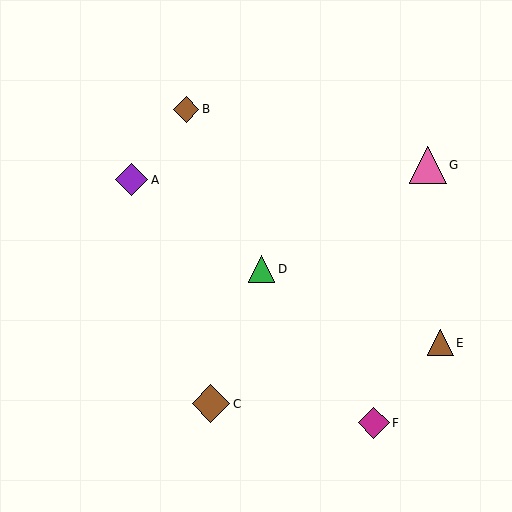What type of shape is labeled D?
Shape D is a green triangle.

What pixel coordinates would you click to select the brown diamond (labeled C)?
Click at (211, 404) to select the brown diamond C.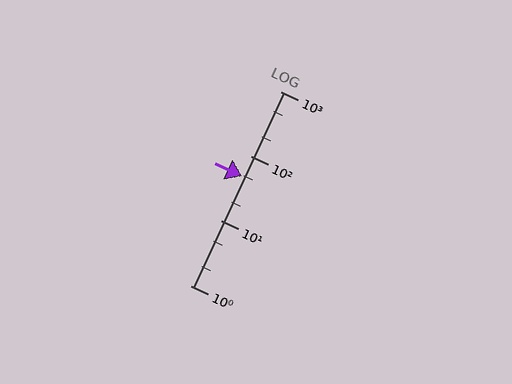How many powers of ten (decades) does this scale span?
The scale spans 3 decades, from 1 to 1000.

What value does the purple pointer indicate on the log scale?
The pointer indicates approximately 49.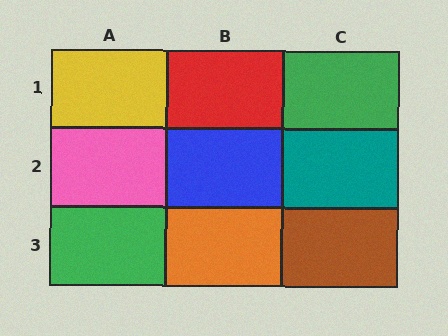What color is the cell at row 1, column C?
Green.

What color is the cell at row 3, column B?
Orange.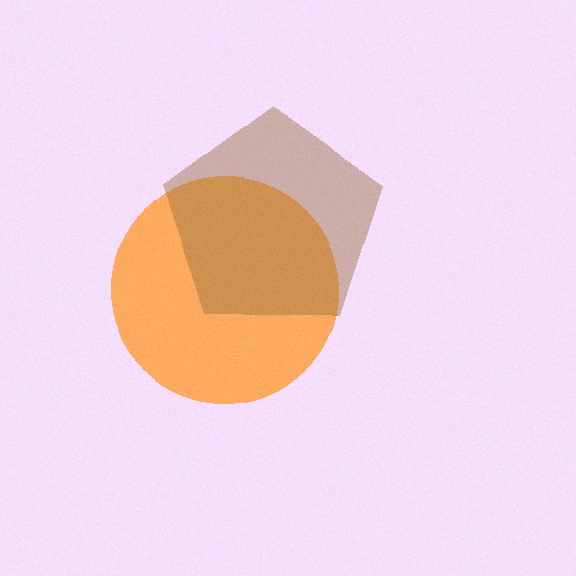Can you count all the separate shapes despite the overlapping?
Yes, there are 2 separate shapes.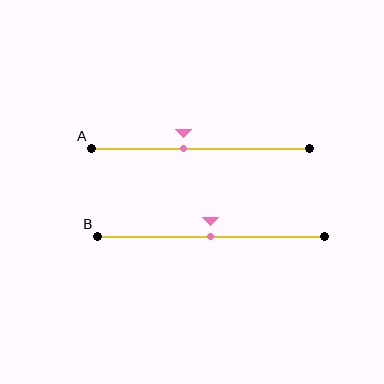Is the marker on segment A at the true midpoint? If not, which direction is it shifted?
No, the marker on segment A is shifted to the left by about 8% of the segment length.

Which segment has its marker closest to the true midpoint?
Segment B has its marker closest to the true midpoint.